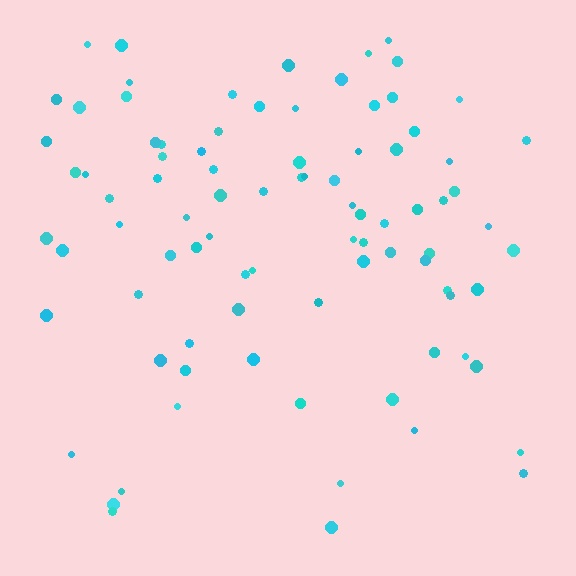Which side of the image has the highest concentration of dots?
The top.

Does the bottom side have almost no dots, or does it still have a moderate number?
Still a moderate number, just noticeably fewer than the top.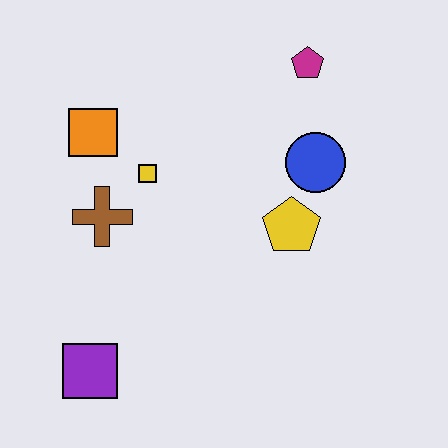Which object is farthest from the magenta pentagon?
The purple square is farthest from the magenta pentagon.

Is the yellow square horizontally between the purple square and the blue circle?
Yes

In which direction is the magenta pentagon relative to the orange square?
The magenta pentagon is to the right of the orange square.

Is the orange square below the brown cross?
No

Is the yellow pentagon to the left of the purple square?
No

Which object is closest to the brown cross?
The yellow square is closest to the brown cross.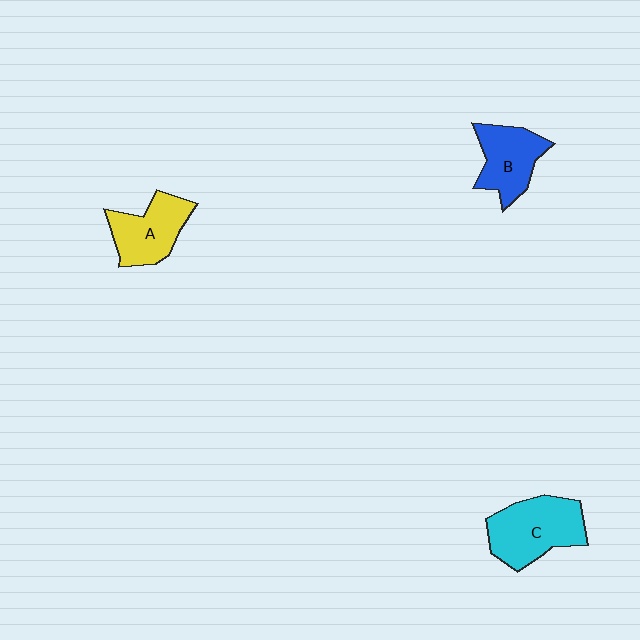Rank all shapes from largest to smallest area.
From largest to smallest: C (cyan), A (yellow), B (blue).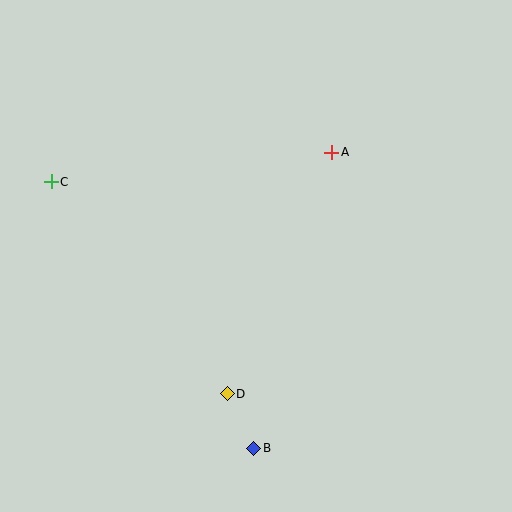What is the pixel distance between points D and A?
The distance between D and A is 263 pixels.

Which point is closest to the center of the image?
Point A at (332, 152) is closest to the center.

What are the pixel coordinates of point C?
Point C is at (51, 182).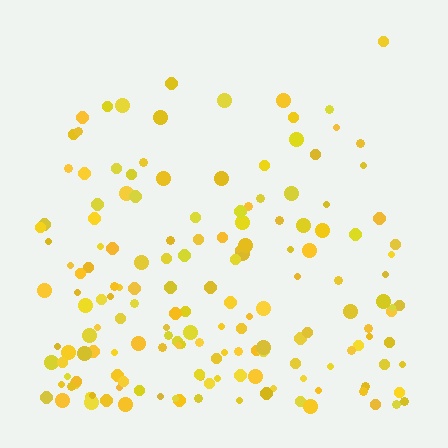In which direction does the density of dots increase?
From top to bottom, with the bottom side densest.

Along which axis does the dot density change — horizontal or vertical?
Vertical.